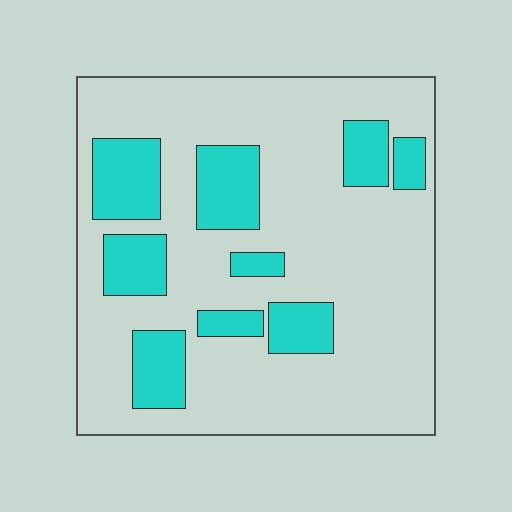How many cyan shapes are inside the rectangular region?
9.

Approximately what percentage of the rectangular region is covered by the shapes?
Approximately 25%.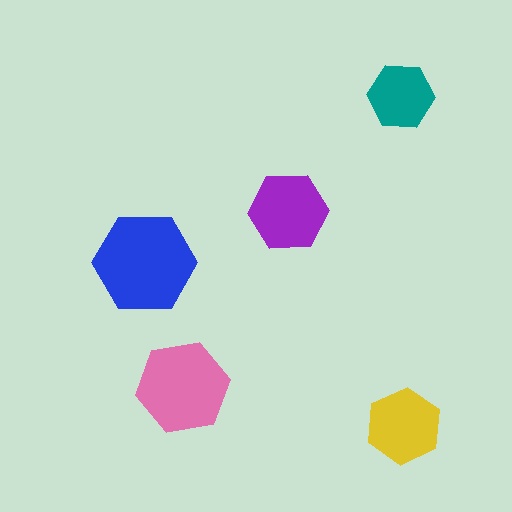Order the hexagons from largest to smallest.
the blue one, the pink one, the purple one, the yellow one, the teal one.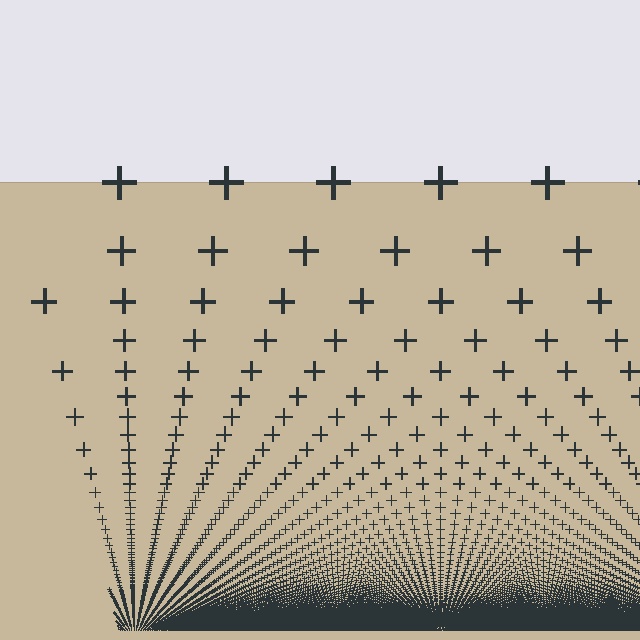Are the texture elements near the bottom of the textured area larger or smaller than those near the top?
Smaller. The gradient is inverted — elements near the bottom are smaller and denser.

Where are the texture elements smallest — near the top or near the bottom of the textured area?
Near the bottom.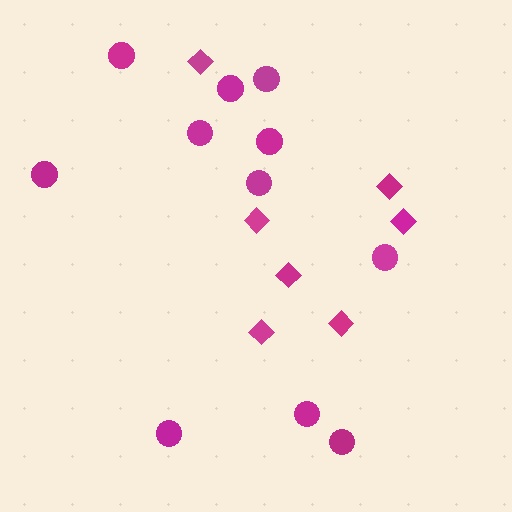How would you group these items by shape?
There are 2 groups: one group of diamonds (7) and one group of circles (11).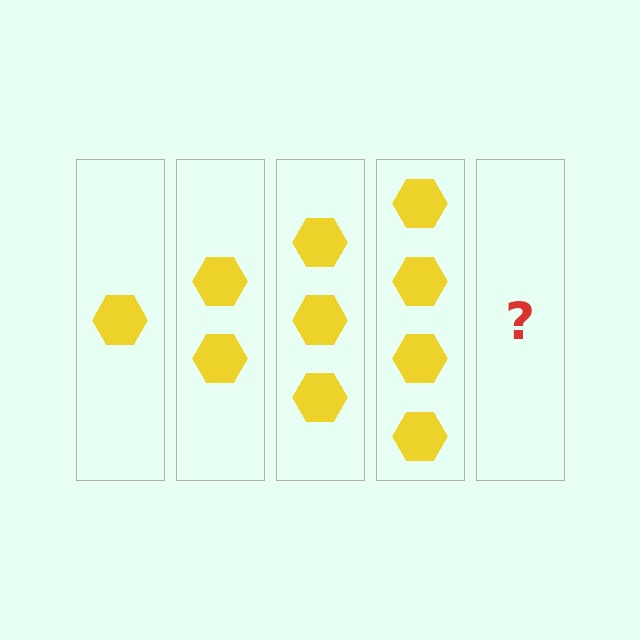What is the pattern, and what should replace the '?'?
The pattern is that each step adds one more hexagon. The '?' should be 5 hexagons.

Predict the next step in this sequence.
The next step is 5 hexagons.